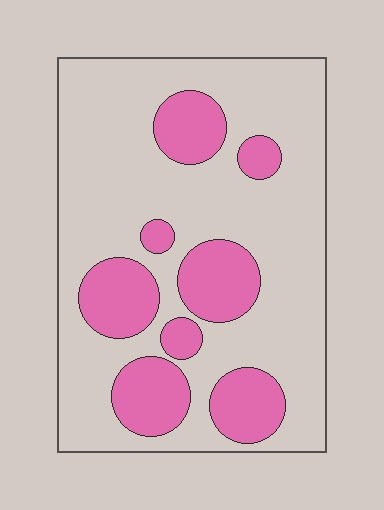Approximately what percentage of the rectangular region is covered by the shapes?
Approximately 25%.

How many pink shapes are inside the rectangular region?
8.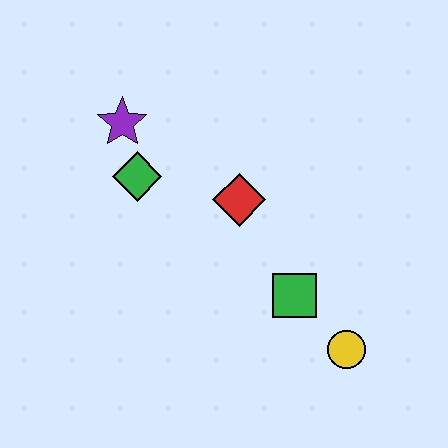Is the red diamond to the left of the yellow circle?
Yes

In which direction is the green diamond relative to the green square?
The green diamond is to the left of the green square.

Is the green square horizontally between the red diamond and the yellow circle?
Yes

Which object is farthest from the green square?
The purple star is farthest from the green square.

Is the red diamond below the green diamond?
Yes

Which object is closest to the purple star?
The green diamond is closest to the purple star.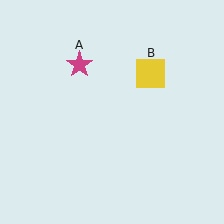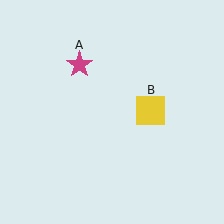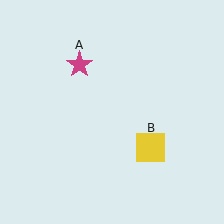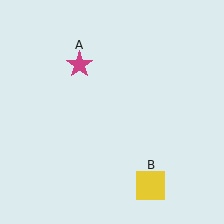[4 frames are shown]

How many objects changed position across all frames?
1 object changed position: yellow square (object B).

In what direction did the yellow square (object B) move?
The yellow square (object B) moved down.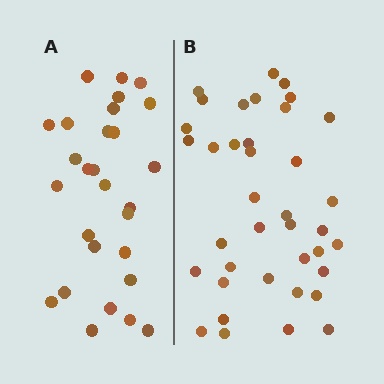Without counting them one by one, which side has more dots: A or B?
Region B (the right region) has more dots.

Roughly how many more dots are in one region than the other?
Region B has roughly 10 or so more dots than region A.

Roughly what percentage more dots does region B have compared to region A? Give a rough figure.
About 35% more.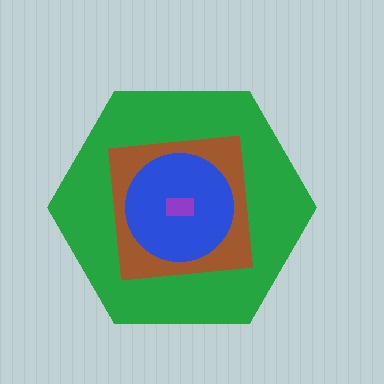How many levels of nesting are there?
4.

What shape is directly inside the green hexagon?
The brown square.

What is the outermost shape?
The green hexagon.